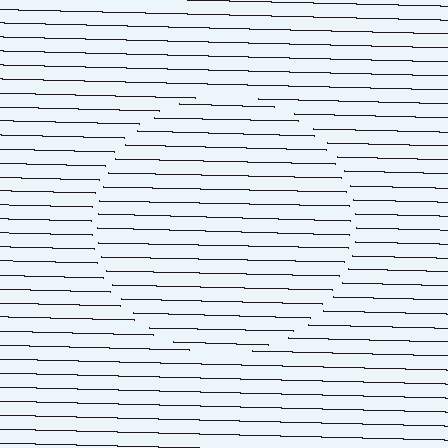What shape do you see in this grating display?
An illusory circle. The interior of the shape contains the same grating, shifted by half a period — the contour is defined by the phase discontinuity where line-ends from the inner and outer gratings abut.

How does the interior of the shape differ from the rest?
The interior of the shape contains the same grating, shifted by half a period — the contour is defined by the phase discontinuity where line-ends from the inner and outer gratings abut.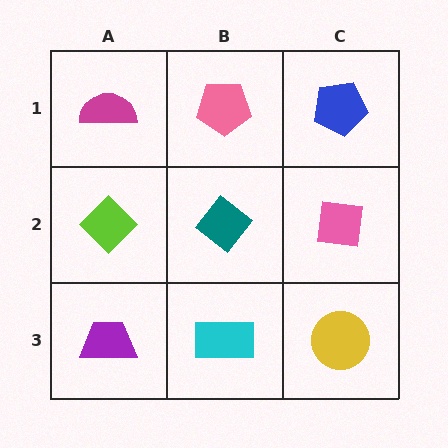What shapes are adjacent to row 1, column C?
A pink square (row 2, column C), a pink pentagon (row 1, column B).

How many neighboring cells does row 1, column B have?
3.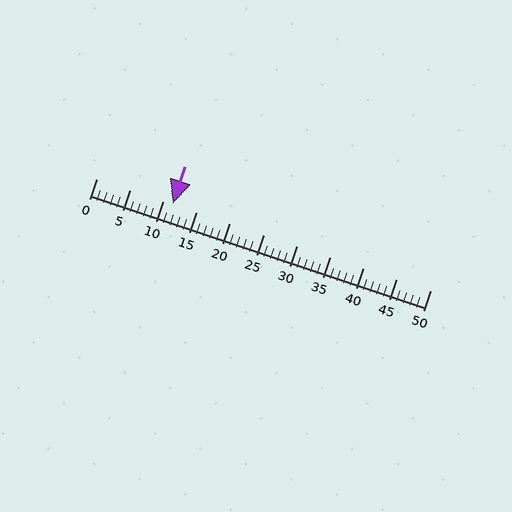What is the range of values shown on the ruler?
The ruler shows values from 0 to 50.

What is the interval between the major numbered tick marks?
The major tick marks are spaced 5 units apart.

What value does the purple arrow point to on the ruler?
The purple arrow points to approximately 11.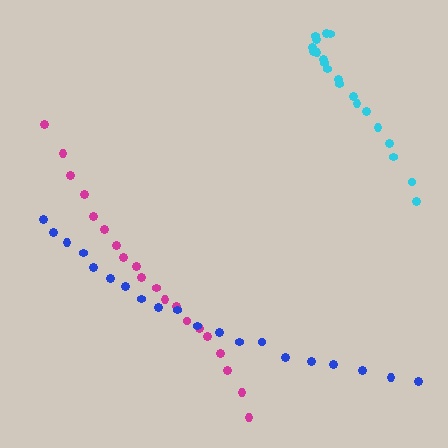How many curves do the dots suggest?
There are 3 distinct paths.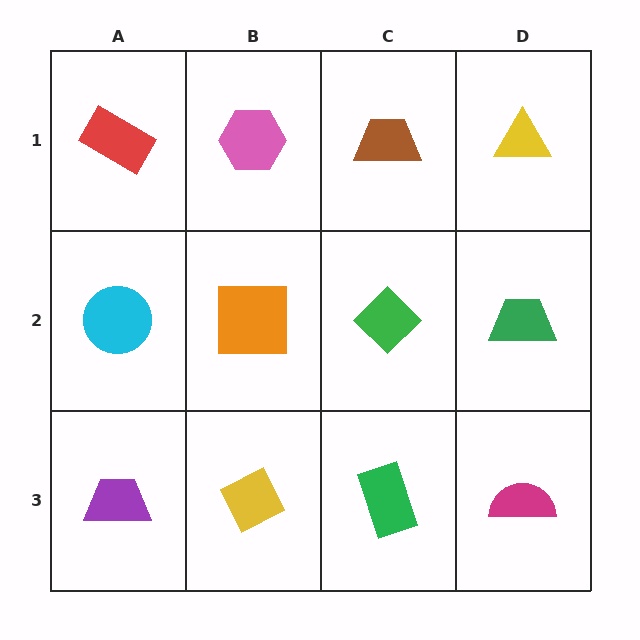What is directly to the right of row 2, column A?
An orange square.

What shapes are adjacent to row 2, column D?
A yellow triangle (row 1, column D), a magenta semicircle (row 3, column D), a green diamond (row 2, column C).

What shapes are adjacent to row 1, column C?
A green diamond (row 2, column C), a pink hexagon (row 1, column B), a yellow triangle (row 1, column D).